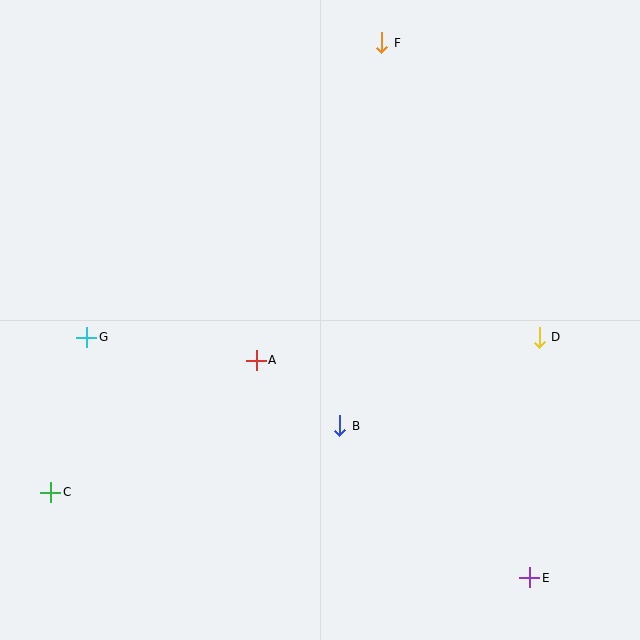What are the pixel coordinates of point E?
Point E is at (530, 578).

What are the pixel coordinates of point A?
Point A is at (256, 360).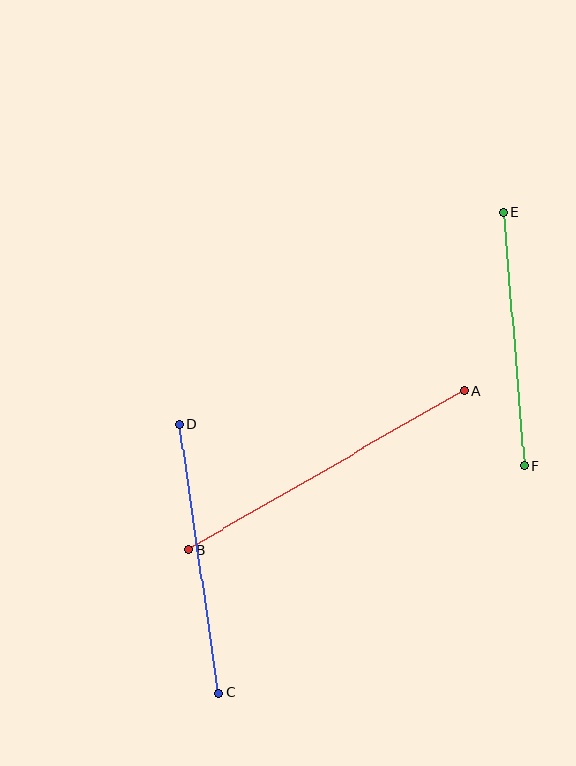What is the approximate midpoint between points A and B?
The midpoint is at approximately (327, 470) pixels.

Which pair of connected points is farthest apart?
Points A and B are farthest apart.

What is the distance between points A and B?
The distance is approximately 318 pixels.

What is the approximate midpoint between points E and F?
The midpoint is at approximately (513, 339) pixels.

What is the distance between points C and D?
The distance is approximately 272 pixels.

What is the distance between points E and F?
The distance is approximately 254 pixels.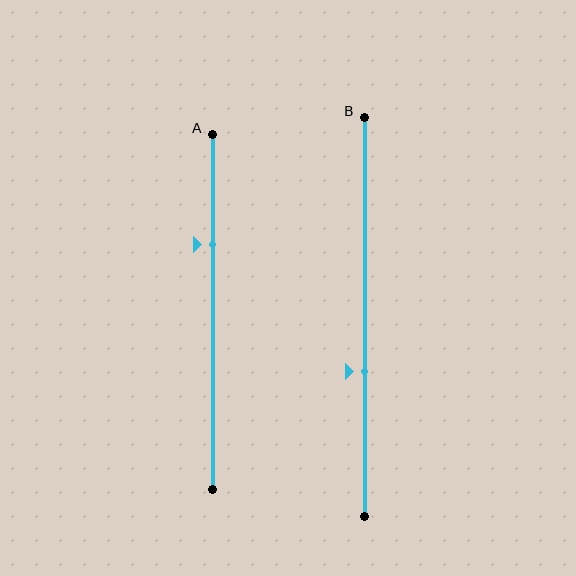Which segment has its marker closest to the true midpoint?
Segment B has its marker closest to the true midpoint.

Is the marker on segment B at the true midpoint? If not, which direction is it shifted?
No, the marker on segment B is shifted downward by about 14% of the segment length.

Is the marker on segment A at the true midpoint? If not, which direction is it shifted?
No, the marker on segment A is shifted upward by about 19% of the segment length.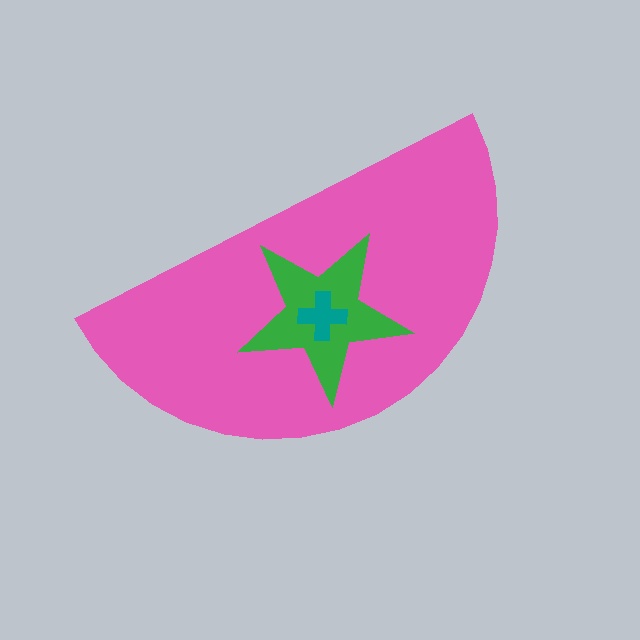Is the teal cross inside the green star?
Yes.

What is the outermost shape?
The pink semicircle.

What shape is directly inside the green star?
The teal cross.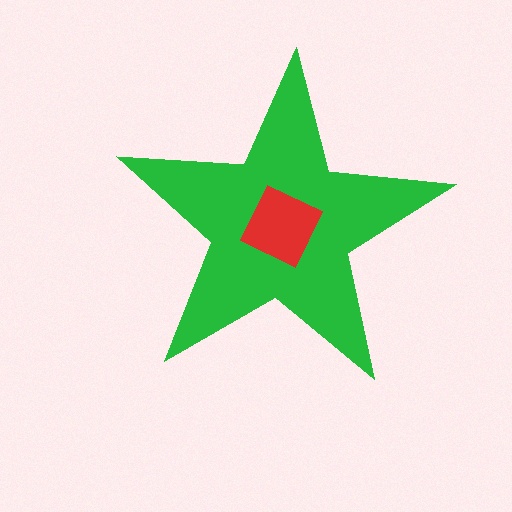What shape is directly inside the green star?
The red diamond.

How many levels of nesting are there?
2.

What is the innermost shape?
The red diamond.